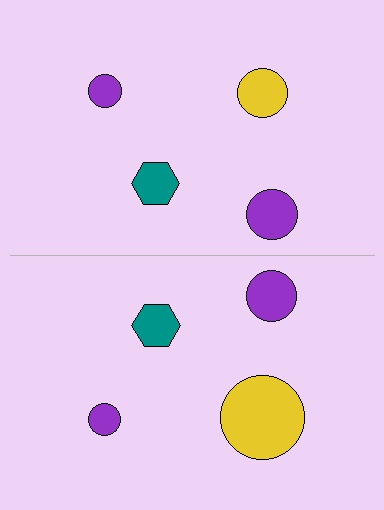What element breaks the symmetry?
The yellow circle on the bottom side has a different size than its mirror counterpart.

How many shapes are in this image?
There are 8 shapes in this image.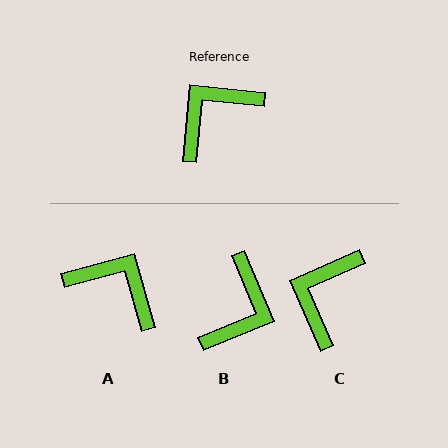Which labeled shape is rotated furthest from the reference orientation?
B, about 152 degrees away.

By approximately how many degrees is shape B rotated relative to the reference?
Approximately 152 degrees clockwise.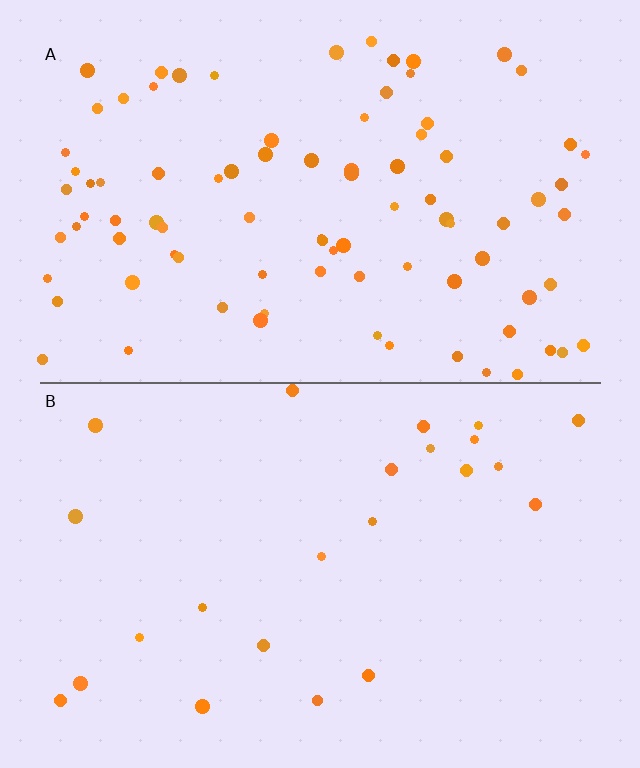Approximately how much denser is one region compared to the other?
Approximately 3.8× — region A over region B.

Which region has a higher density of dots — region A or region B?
A (the top).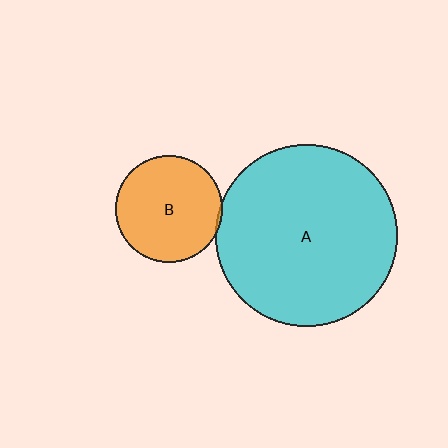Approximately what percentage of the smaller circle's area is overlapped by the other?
Approximately 5%.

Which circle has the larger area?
Circle A (cyan).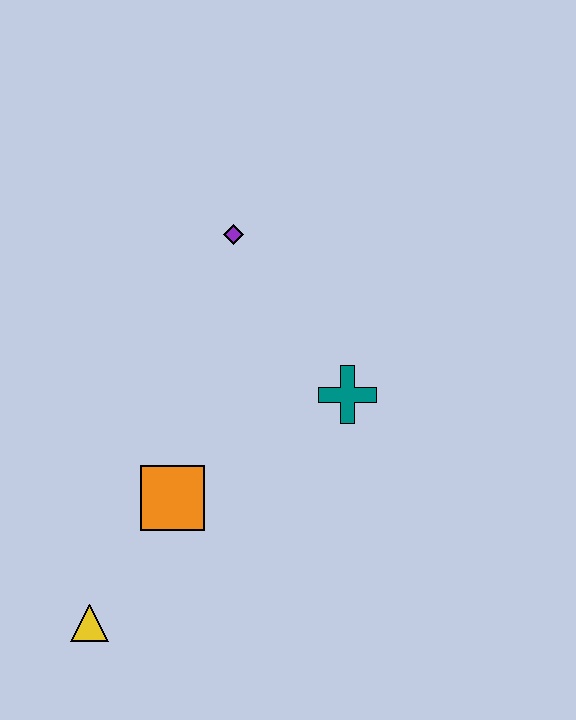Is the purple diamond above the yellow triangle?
Yes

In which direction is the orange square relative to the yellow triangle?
The orange square is above the yellow triangle.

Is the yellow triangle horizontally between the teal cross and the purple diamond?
No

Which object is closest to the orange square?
The yellow triangle is closest to the orange square.